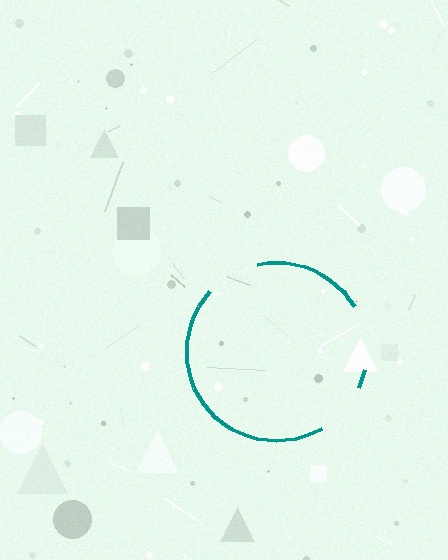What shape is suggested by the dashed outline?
The dashed outline suggests a circle.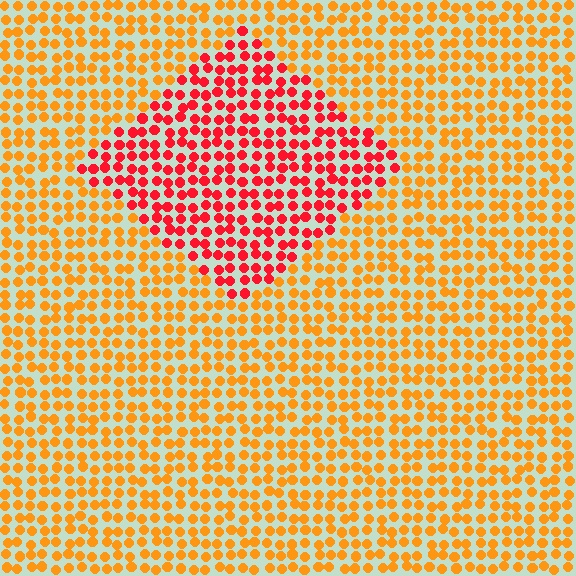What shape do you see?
I see a diamond.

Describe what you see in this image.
The image is filled with small orange elements in a uniform arrangement. A diamond-shaped region is visible where the elements are tinted to a slightly different hue, forming a subtle color boundary.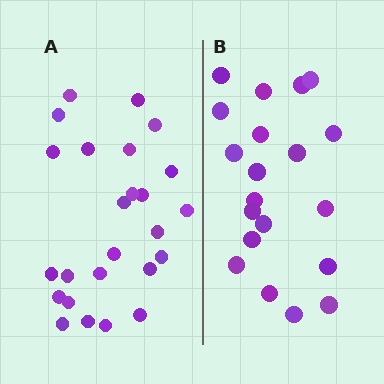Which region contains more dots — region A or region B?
Region A (the left region) has more dots.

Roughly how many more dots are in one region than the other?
Region A has about 5 more dots than region B.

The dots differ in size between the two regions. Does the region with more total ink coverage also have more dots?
No. Region B has more total ink coverage because its dots are larger, but region A actually contains more individual dots. Total area can be misleading — the number of items is what matters here.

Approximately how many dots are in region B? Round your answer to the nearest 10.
About 20 dots.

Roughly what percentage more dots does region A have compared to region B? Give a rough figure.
About 25% more.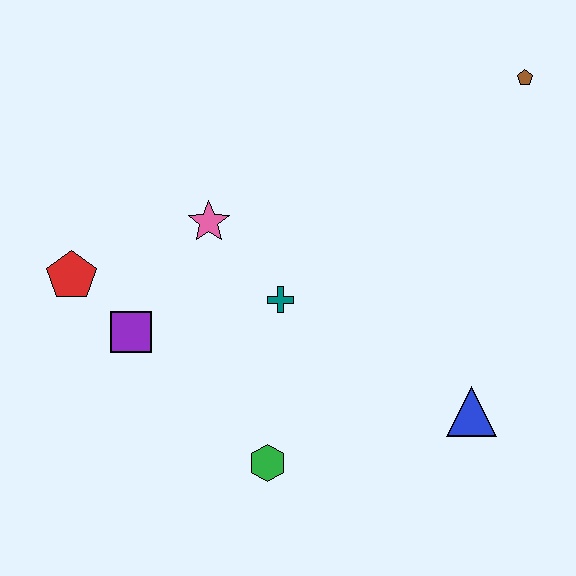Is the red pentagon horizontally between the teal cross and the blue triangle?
No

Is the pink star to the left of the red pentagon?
No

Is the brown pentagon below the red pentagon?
No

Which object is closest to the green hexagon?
The teal cross is closest to the green hexagon.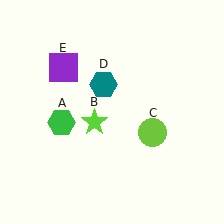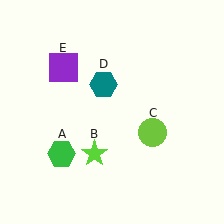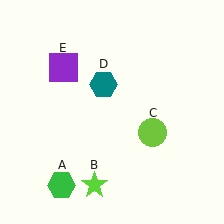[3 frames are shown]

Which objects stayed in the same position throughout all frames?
Lime circle (object C) and teal hexagon (object D) and purple square (object E) remained stationary.